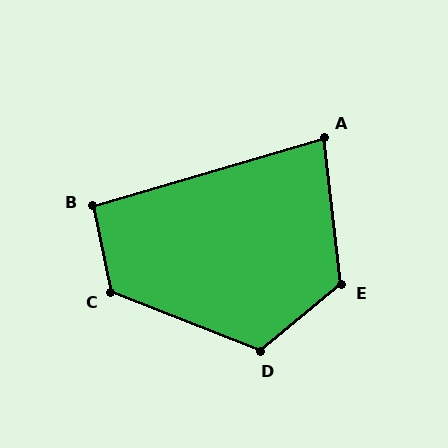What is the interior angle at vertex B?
Approximately 95 degrees (approximately right).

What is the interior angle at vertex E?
Approximately 123 degrees (obtuse).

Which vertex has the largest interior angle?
C, at approximately 123 degrees.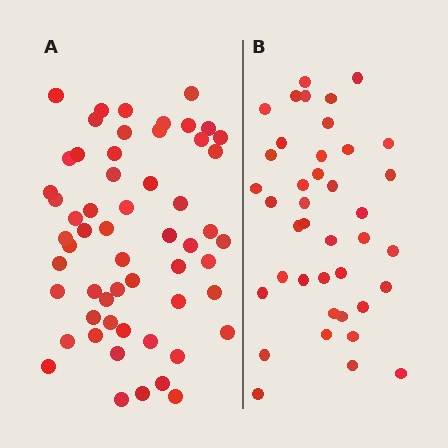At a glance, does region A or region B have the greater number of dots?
Region A (the left region) has more dots.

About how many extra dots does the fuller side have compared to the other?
Region A has approximately 15 more dots than region B.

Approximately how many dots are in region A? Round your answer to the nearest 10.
About 60 dots. (The exact count is 57, which rounds to 60.)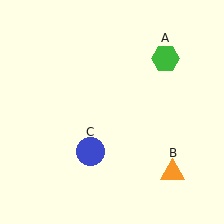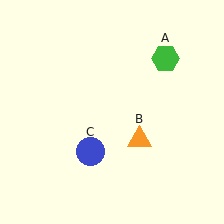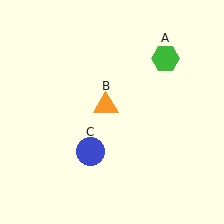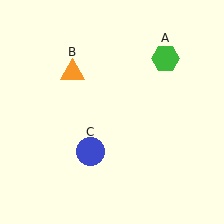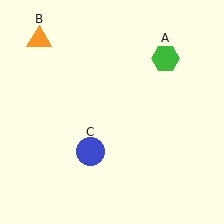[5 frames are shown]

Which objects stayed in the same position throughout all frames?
Green hexagon (object A) and blue circle (object C) remained stationary.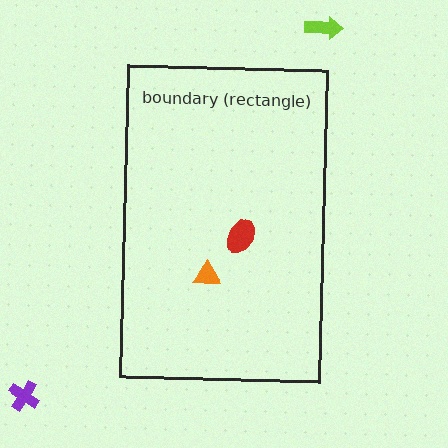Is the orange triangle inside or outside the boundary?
Inside.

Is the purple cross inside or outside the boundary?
Outside.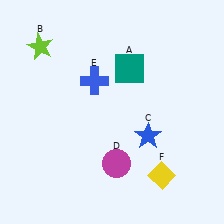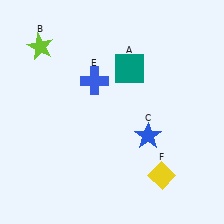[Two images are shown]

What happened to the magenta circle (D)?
The magenta circle (D) was removed in Image 2. It was in the bottom-right area of Image 1.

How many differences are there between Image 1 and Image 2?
There is 1 difference between the two images.